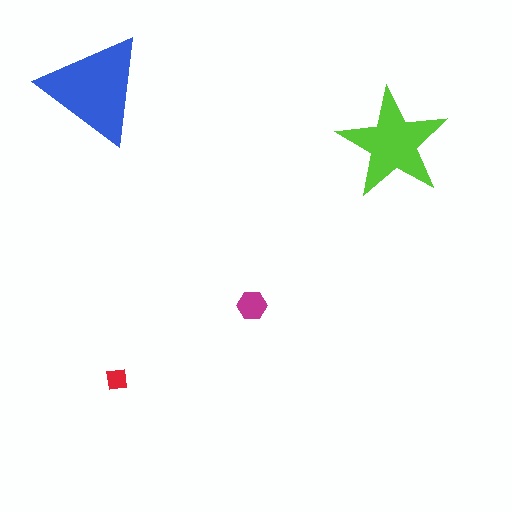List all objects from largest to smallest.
The blue triangle, the lime star, the magenta hexagon, the red square.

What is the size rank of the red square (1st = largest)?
4th.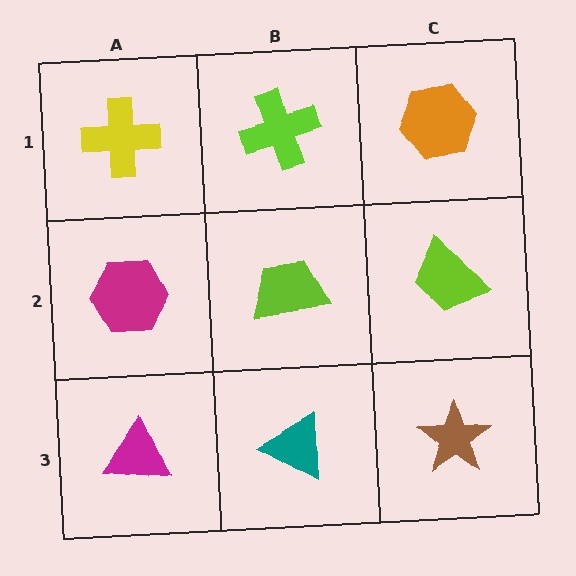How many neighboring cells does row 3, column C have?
2.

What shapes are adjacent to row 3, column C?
A lime trapezoid (row 2, column C), a teal triangle (row 3, column B).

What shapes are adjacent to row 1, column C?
A lime trapezoid (row 2, column C), a lime cross (row 1, column B).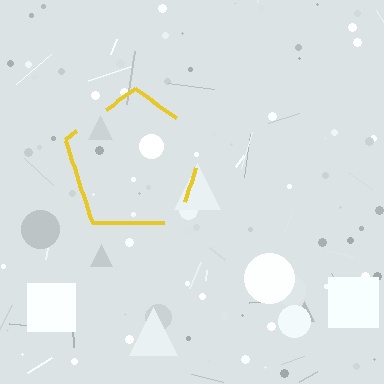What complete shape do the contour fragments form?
The contour fragments form a pentagon.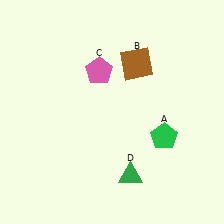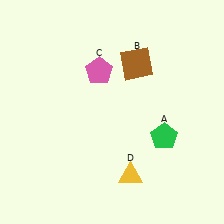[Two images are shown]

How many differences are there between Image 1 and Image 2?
There is 1 difference between the two images.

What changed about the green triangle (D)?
In Image 1, D is green. In Image 2, it changed to yellow.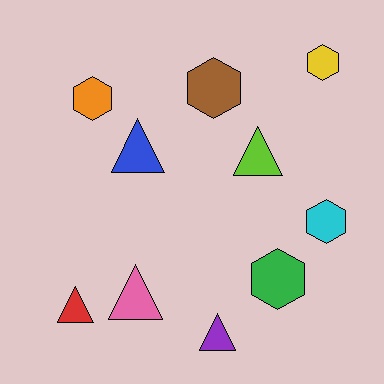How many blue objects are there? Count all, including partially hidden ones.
There is 1 blue object.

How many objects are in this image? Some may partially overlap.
There are 10 objects.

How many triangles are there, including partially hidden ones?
There are 5 triangles.